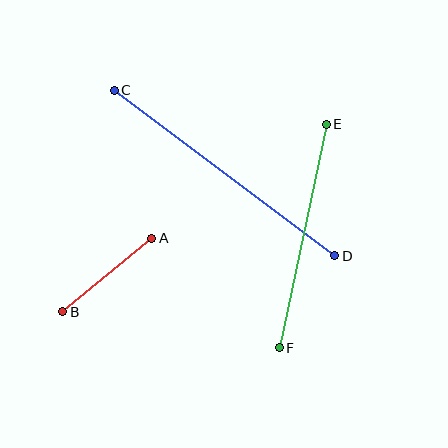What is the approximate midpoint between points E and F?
The midpoint is at approximately (303, 236) pixels.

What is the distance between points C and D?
The distance is approximately 275 pixels.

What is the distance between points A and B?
The distance is approximately 115 pixels.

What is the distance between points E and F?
The distance is approximately 228 pixels.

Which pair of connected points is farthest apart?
Points C and D are farthest apart.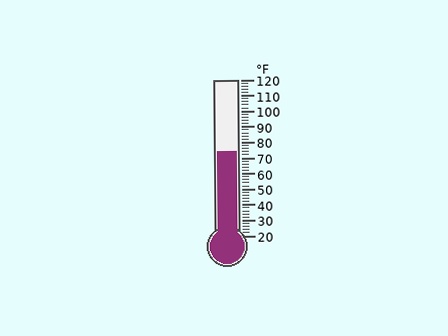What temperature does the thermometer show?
The thermometer shows approximately 74°F.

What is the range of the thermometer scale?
The thermometer scale ranges from 20°F to 120°F.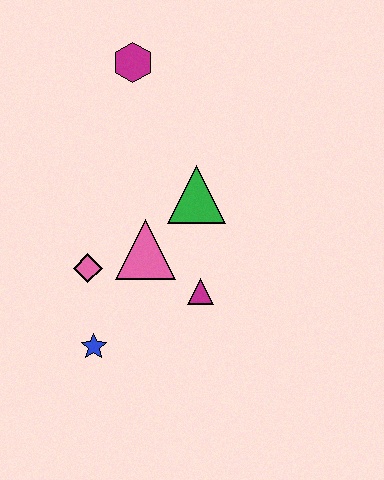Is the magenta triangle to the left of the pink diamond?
No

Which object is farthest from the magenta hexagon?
The blue star is farthest from the magenta hexagon.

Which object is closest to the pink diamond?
The pink triangle is closest to the pink diamond.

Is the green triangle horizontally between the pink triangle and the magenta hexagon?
No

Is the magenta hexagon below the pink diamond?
No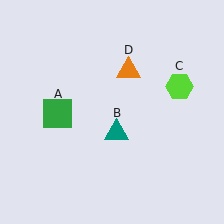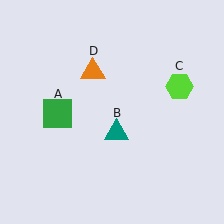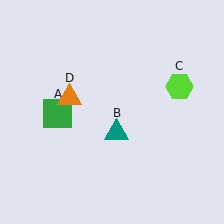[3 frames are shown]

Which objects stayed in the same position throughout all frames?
Green square (object A) and teal triangle (object B) and lime hexagon (object C) remained stationary.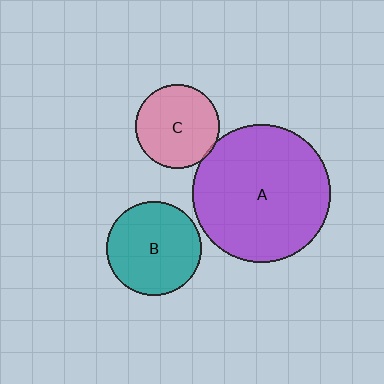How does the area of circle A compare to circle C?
Approximately 2.7 times.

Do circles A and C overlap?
Yes.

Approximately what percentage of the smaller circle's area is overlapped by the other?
Approximately 5%.